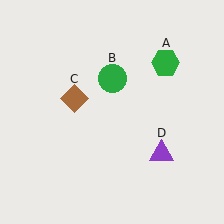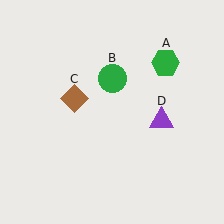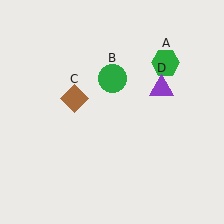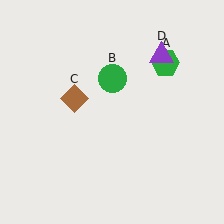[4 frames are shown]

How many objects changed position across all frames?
1 object changed position: purple triangle (object D).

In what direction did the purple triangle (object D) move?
The purple triangle (object D) moved up.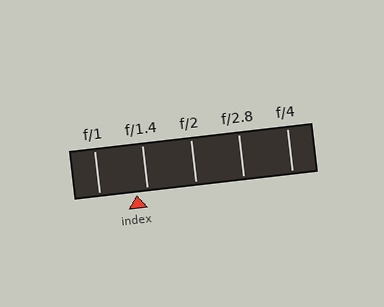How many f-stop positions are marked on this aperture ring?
There are 5 f-stop positions marked.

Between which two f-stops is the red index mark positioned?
The index mark is between f/1 and f/1.4.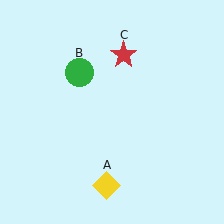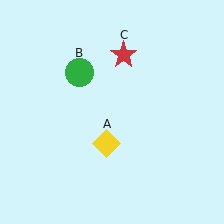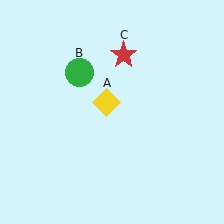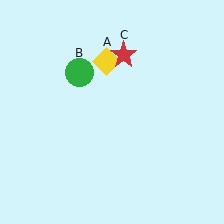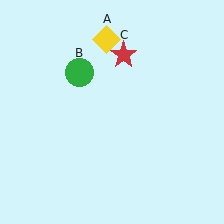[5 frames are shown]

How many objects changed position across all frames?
1 object changed position: yellow diamond (object A).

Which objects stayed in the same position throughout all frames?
Green circle (object B) and red star (object C) remained stationary.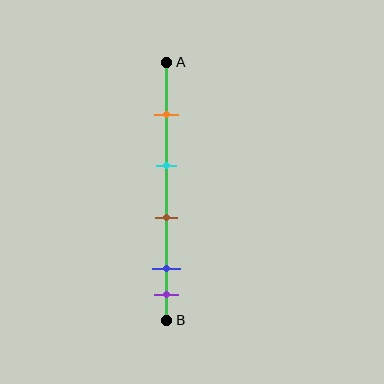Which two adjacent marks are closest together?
The blue and purple marks are the closest adjacent pair.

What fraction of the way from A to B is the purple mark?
The purple mark is approximately 90% (0.9) of the way from A to B.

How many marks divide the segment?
There are 5 marks dividing the segment.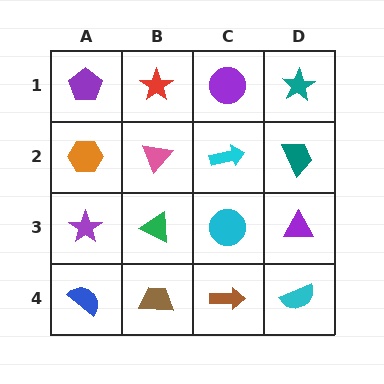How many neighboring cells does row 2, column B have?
4.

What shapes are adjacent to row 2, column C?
A purple circle (row 1, column C), a cyan circle (row 3, column C), a pink triangle (row 2, column B), a teal trapezoid (row 2, column D).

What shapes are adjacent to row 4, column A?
A purple star (row 3, column A), a brown trapezoid (row 4, column B).